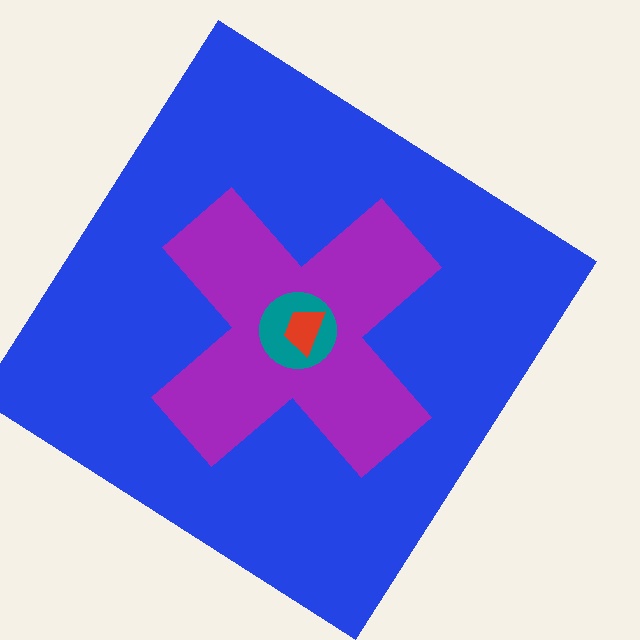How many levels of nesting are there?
4.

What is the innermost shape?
The red trapezoid.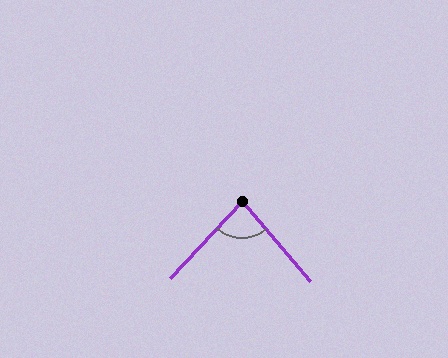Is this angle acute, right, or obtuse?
It is acute.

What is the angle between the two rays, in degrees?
Approximately 83 degrees.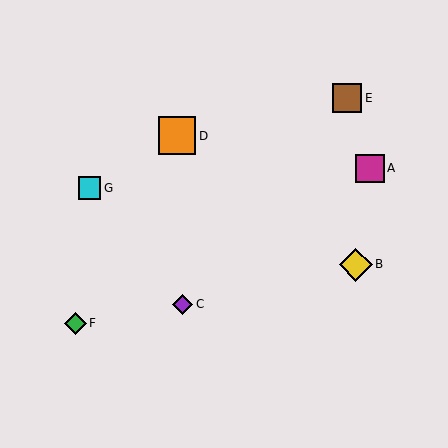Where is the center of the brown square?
The center of the brown square is at (347, 98).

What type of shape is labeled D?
Shape D is an orange square.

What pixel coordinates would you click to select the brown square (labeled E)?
Click at (347, 98) to select the brown square E.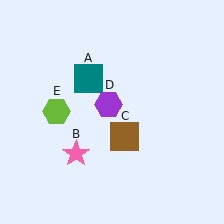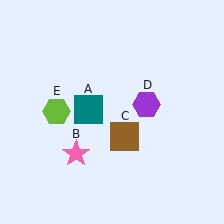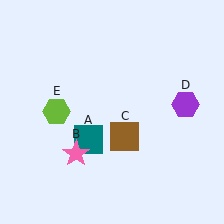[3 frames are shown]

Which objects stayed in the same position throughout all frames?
Pink star (object B) and brown square (object C) and lime hexagon (object E) remained stationary.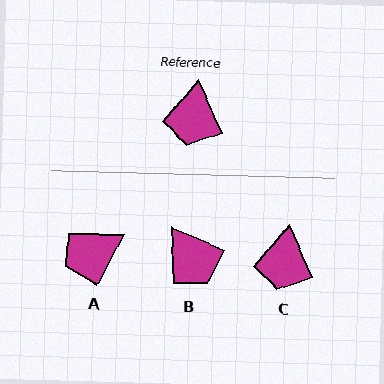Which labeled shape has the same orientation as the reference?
C.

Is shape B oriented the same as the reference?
No, it is off by about 43 degrees.